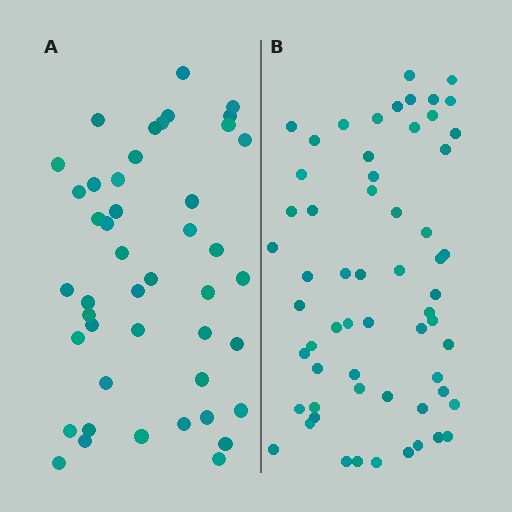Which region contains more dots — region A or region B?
Region B (the right region) has more dots.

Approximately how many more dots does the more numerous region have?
Region B has approximately 15 more dots than region A.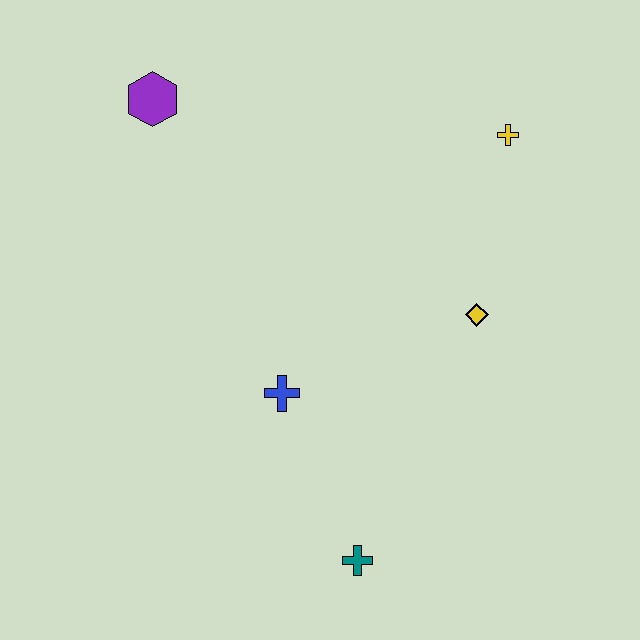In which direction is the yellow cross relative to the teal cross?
The yellow cross is above the teal cross.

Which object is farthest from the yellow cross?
The teal cross is farthest from the yellow cross.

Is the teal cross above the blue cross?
No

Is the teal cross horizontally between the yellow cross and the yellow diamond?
No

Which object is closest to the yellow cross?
The yellow diamond is closest to the yellow cross.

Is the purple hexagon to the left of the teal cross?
Yes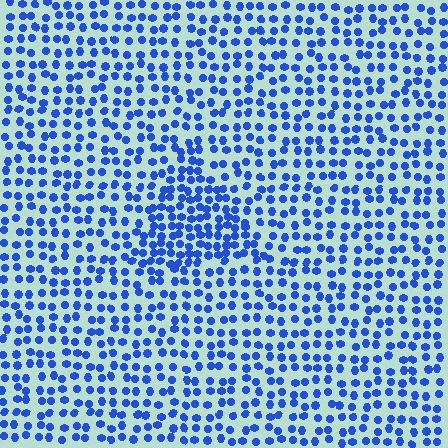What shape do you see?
I see a triangle.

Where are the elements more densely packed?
The elements are more densely packed inside the triangle boundary.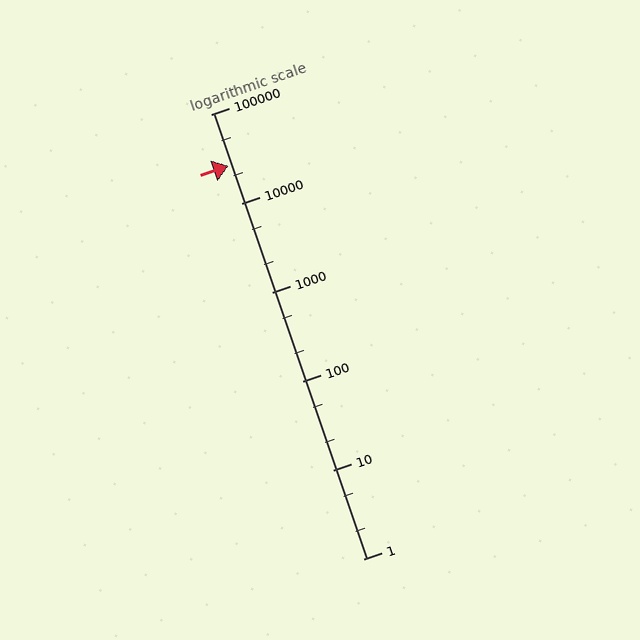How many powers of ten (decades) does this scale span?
The scale spans 5 decades, from 1 to 100000.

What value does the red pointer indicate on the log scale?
The pointer indicates approximately 26000.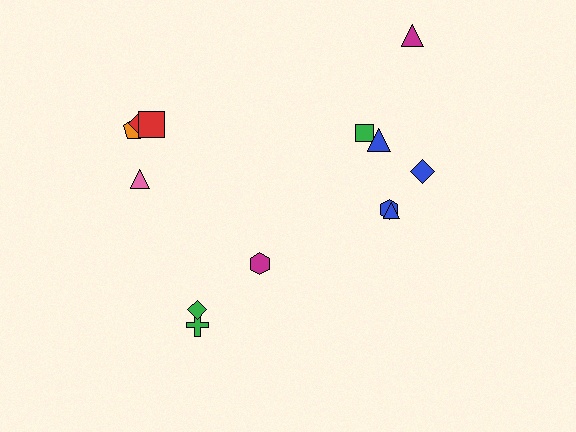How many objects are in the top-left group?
There are 4 objects.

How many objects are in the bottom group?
There are 3 objects.